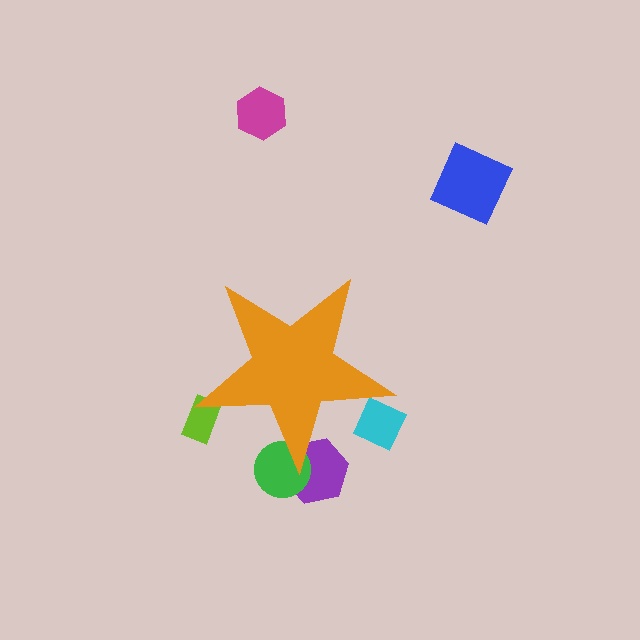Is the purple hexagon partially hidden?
Yes, the purple hexagon is partially hidden behind the orange star.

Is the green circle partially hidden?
Yes, the green circle is partially hidden behind the orange star.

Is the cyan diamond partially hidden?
Yes, the cyan diamond is partially hidden behind the orange star.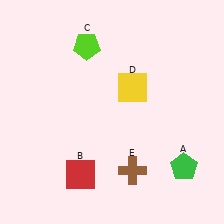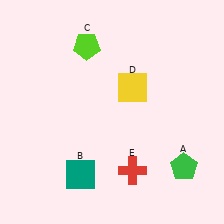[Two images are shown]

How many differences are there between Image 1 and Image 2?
There are 2 differences between the two images.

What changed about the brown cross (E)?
In Image 1, E is brown. In Image 2, it changed to red.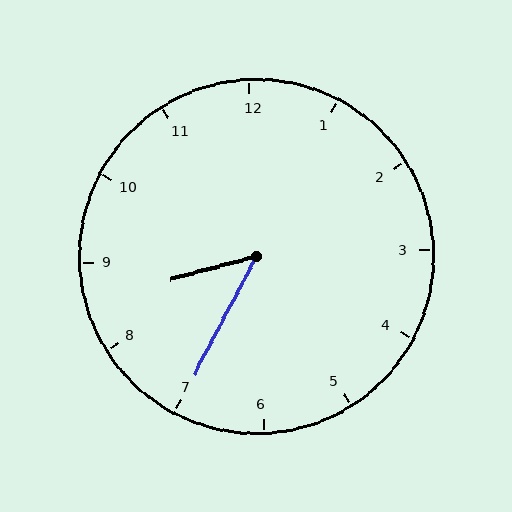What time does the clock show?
8:35.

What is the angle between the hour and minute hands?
Approximately 48 degrees.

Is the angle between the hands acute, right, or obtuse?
It is acute.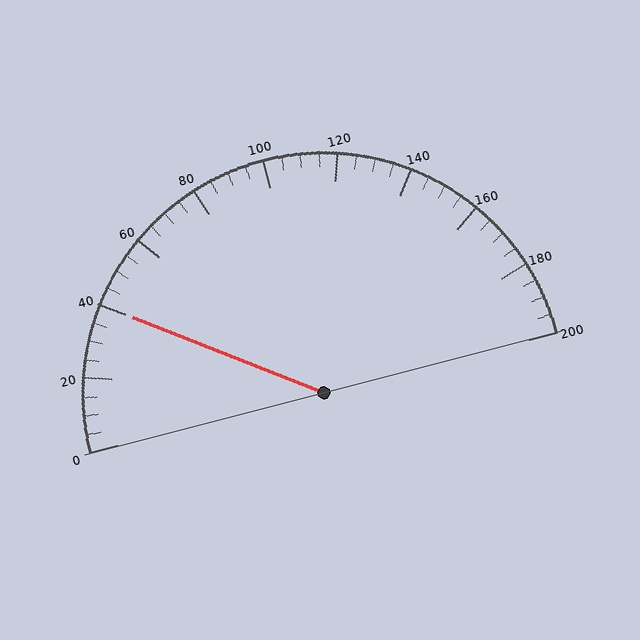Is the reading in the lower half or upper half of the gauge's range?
The reading is in the lower half of the range (0 to 200).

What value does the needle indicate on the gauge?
The needle indicates approximately 40.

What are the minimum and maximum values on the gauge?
The gauge ranges from 0 to 200.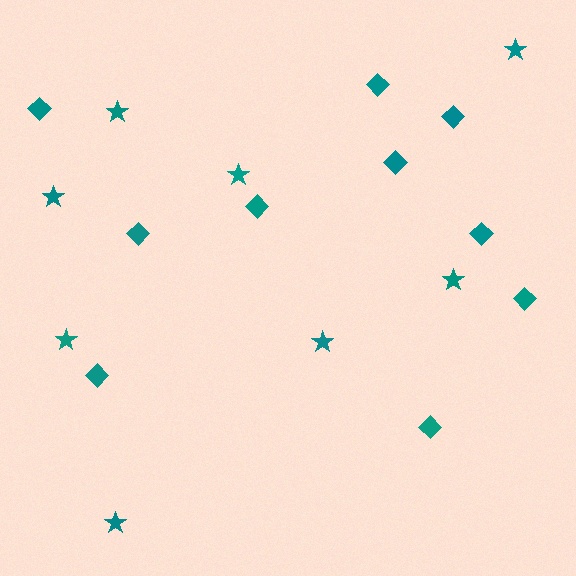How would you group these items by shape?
There are 2 groups: one group of stars (8) and one group of diamonds (10).